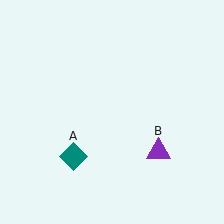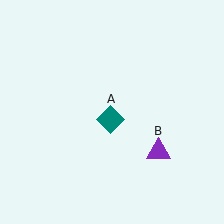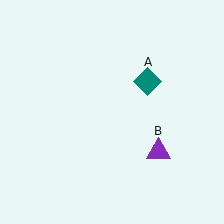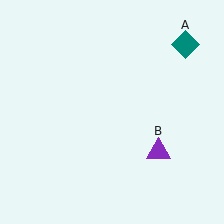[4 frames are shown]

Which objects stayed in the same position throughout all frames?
Purple triangle (object B) remained stationary.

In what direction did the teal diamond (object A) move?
The teal diamond (object A) moved up and to the right.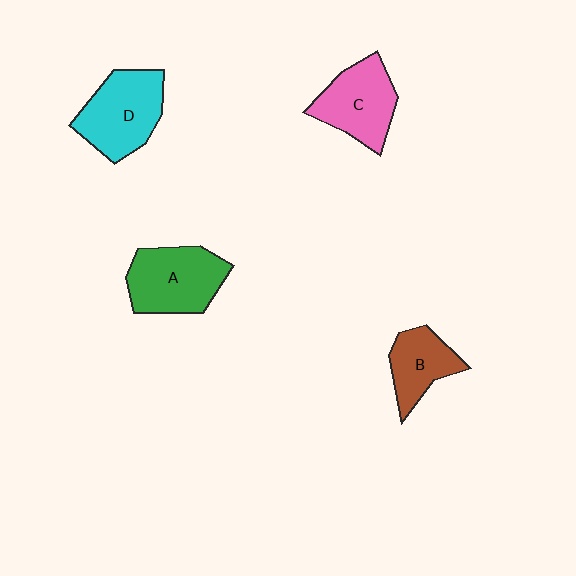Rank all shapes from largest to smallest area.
From largest to smallest: D (cyan), A (green), C (pink), B (brown).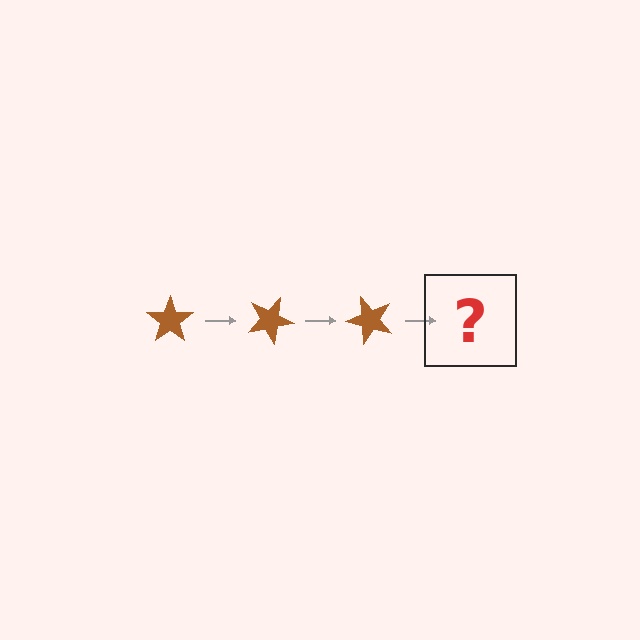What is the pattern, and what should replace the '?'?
The pattern is that the star rotates 25 degrees each step. The '?' should be a brown star rotated 75 degrees.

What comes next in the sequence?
The next element should be a brown star rotated 75 degrees.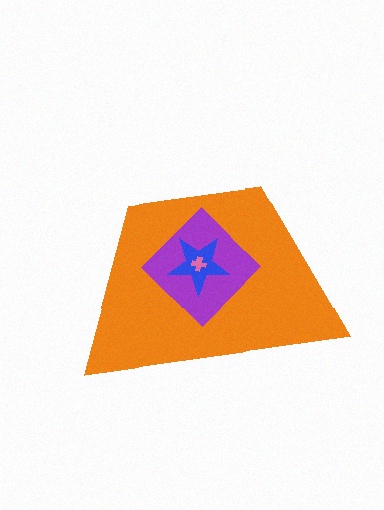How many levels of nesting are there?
4.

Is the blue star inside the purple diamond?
Yes.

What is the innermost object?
The pink cross.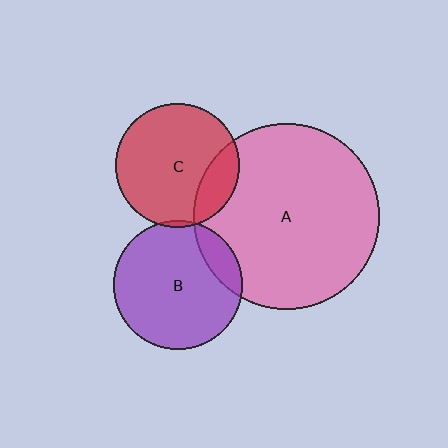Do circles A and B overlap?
Yes.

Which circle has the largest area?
Circle A (pink).